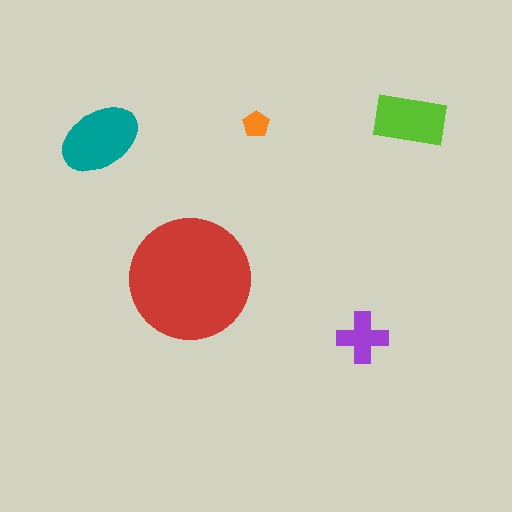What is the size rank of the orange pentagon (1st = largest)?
5th.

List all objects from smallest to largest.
The orange pentagon, the purple cross, the lime rectangle, the teal ellipse, the red circle.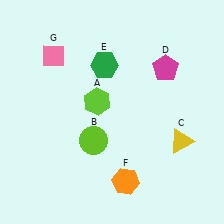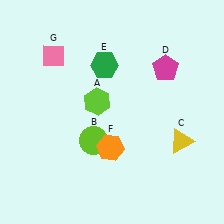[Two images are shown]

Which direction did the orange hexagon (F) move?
The orange hexagon (F) moved up.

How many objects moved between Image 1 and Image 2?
1 object moved between the two images.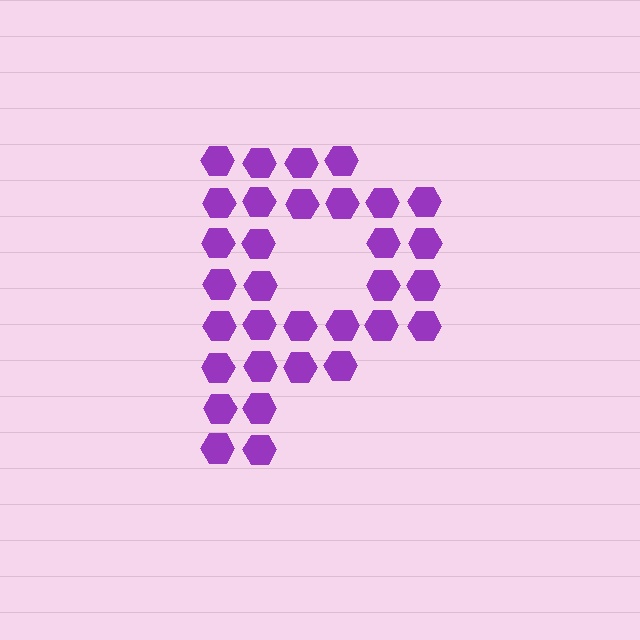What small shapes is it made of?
It is made of small hexagons.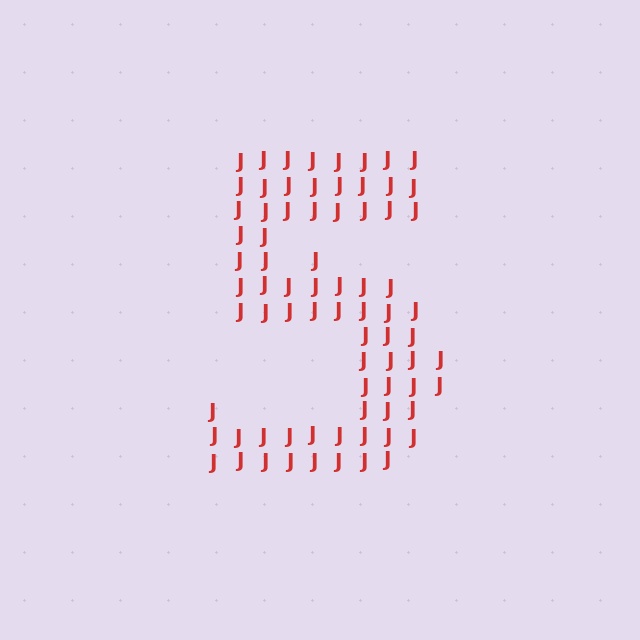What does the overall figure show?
The overall figure shows the digit 5.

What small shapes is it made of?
It is made of small letter J's.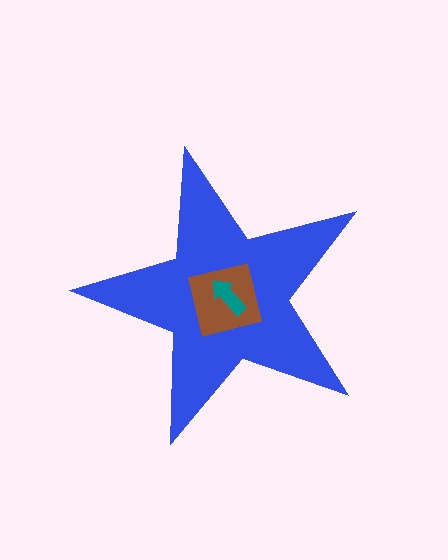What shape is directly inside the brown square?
The teal arrow.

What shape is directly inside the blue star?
The brown square.